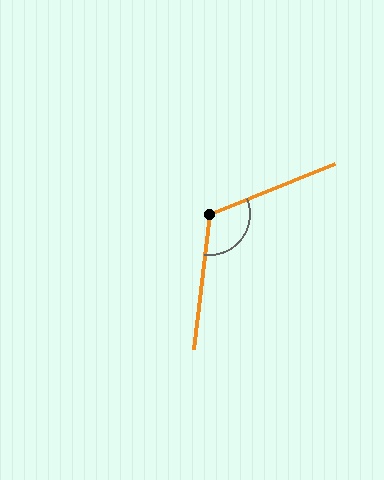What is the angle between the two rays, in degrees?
Approximately 119 degrees.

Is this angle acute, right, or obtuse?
It is obtuse.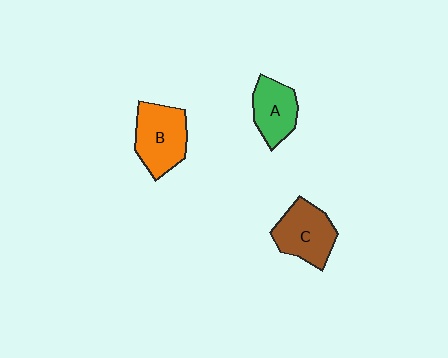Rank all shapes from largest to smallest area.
From largest to smallest: B (orange), C (brown), A (green).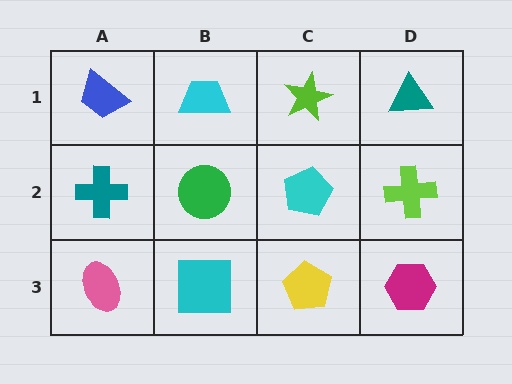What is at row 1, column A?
A blue trapezoid.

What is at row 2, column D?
A lime cross.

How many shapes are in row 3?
4 shapes.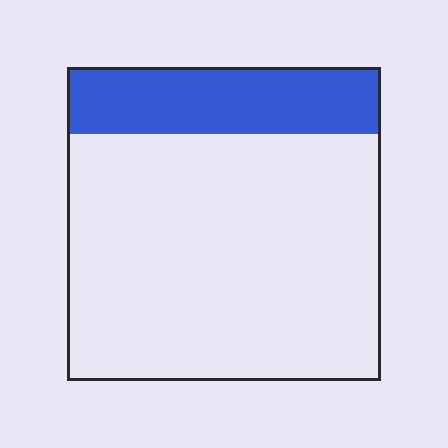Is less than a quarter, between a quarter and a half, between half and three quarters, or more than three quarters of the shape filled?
Less than a quarter.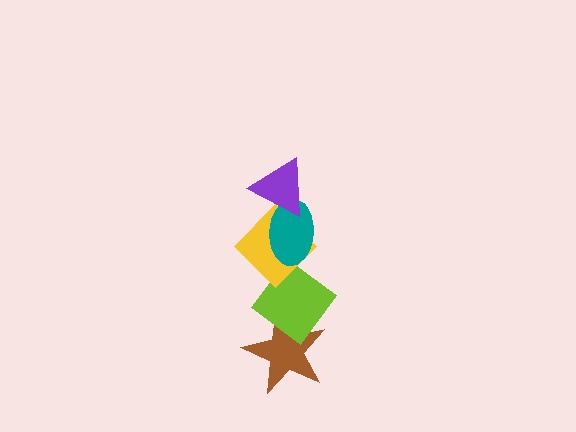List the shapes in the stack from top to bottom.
From top to bottom: the purple triangle, the teal ellipse, the yellow diamond, the lime diamond, the brown star.